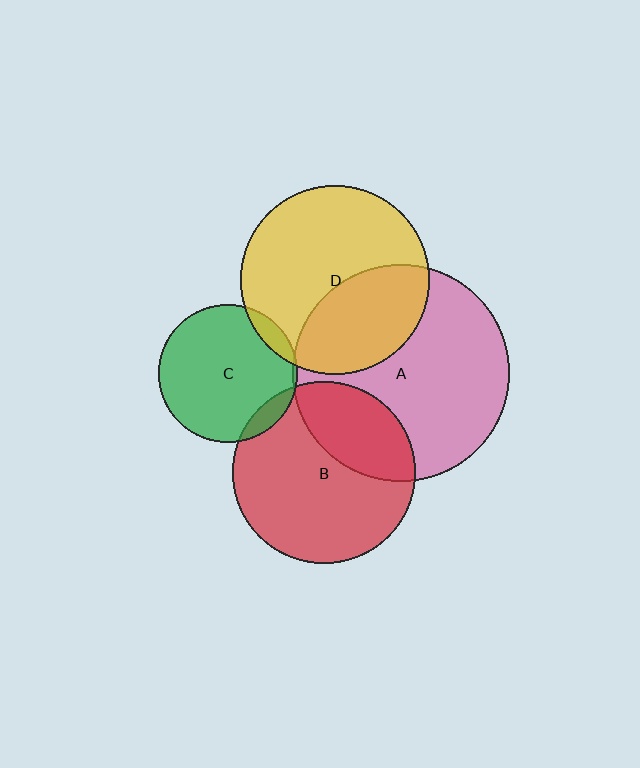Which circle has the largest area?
Circle A (pink).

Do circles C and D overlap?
Yes.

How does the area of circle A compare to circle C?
Approximately 2.5 times.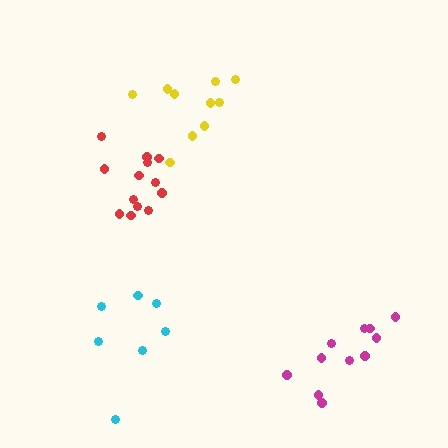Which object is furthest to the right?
The magenta cluster is rightmost.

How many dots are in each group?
Group 1: 11 dots, Group 2: 11 dots, Group 3: 13 dots, Group 4: 7 dots (42 total).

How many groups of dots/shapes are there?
There are 4 groups.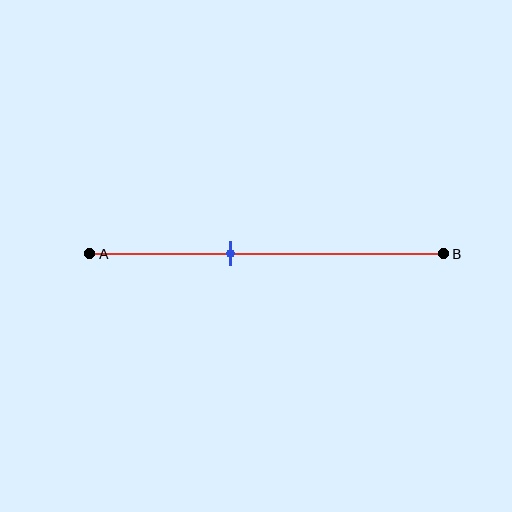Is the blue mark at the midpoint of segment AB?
No, the mark is at about 40% from A, not at the 50% midpoint.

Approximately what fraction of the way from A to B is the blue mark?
The blue mark is approximately 40% of the way from A to B.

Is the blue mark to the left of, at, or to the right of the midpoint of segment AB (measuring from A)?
The blue mark is to the left of the midpoint of segment AB.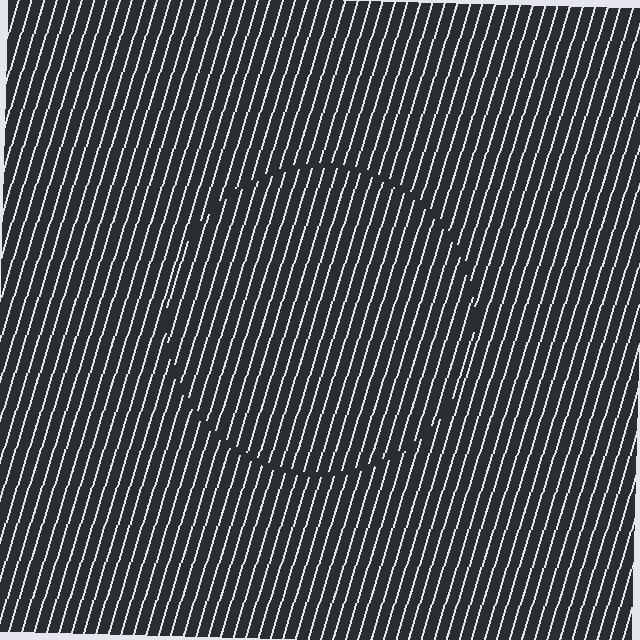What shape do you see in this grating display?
An illusory circle. The interior of the shape contains the same grating, shifted by half a period — the contour is defined by the phase discontinuity where line-ends from the inner and outer gratings abut.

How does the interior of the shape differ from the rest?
The interior of the shape contains the same grating, shifted by half a period — the contour is defined by the phase discontinuity where line-ends from the inner and outer gratings abut.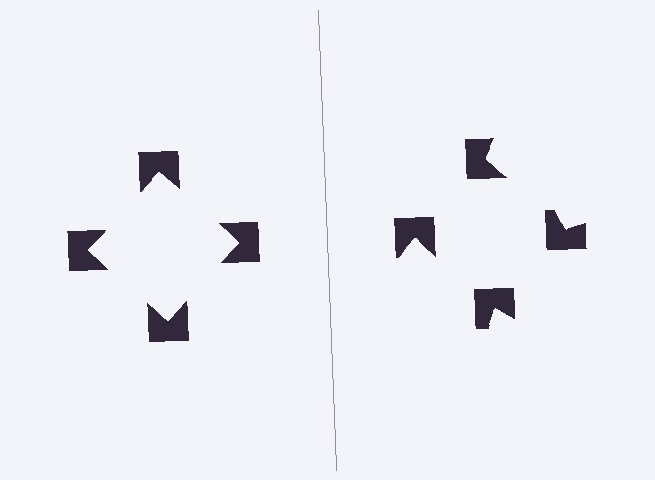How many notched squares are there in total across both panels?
8 — 4 on each side.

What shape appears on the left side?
An illusory square.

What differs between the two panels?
The notched squares are positioned identically on both sides; only the wedge orientations differ. On the left they align to a square; on the right they are misaligned.